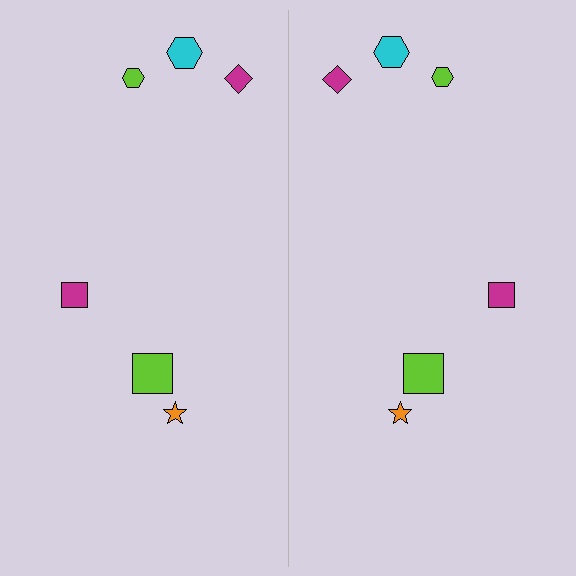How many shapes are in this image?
There are 12 shapes in this image.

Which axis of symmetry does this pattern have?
The pattern has a vertical axis of symmetry running through the center of the image.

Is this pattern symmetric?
Yes, this pattern has bilateral (reflection) symmetry.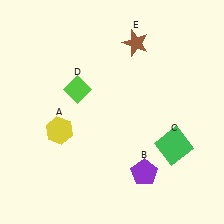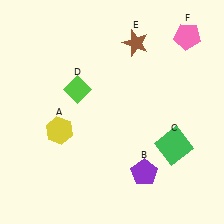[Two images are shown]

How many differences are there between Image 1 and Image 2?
There is 1 difference between the two images.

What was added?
A pink pentagon (F) was added in Image 2.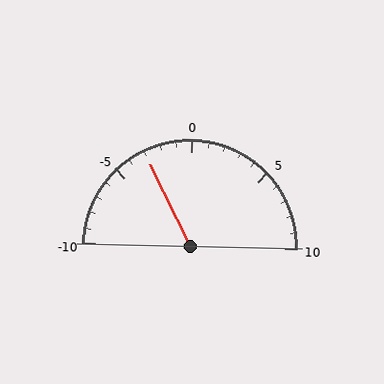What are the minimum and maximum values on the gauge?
The gauge ranges from -10 to 10.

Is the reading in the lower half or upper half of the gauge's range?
The reading is in the lower half of the range (-10 to 10).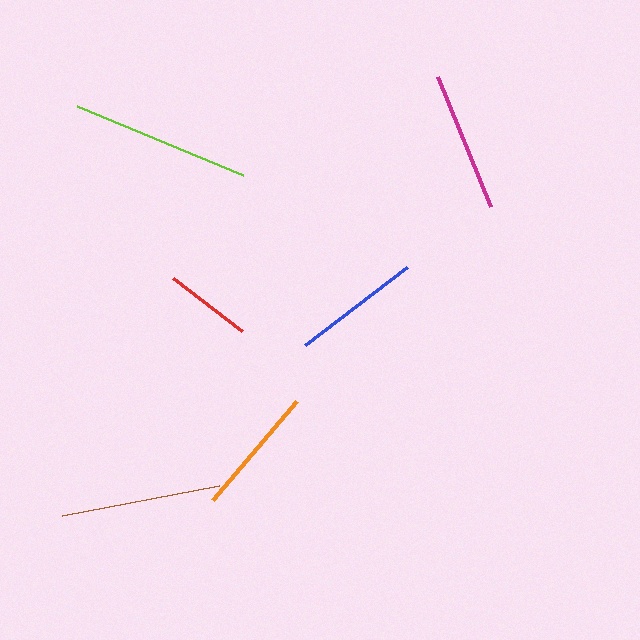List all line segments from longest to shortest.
From longest to shortest: lime, brown, magenta, orange, blue, red.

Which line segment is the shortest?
The red line is the shortest at approximately 87 pixels.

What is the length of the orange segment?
The orange segment is approximately 130 pixels long.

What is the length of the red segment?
The red segment is approximately 87 pixels long.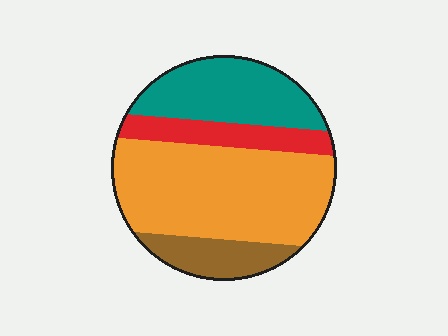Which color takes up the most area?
Orange, at roughly 50%.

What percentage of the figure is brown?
Brown takes up about one eighth (1/8) of the figure.